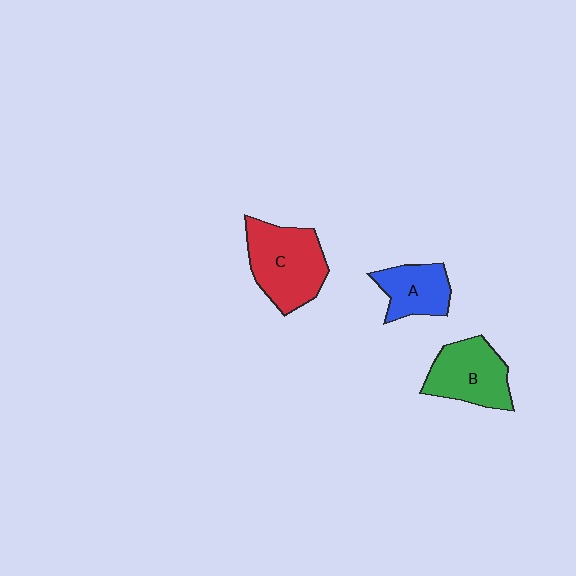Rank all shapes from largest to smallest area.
From largest to smallest: C (red), B (green), A (blue).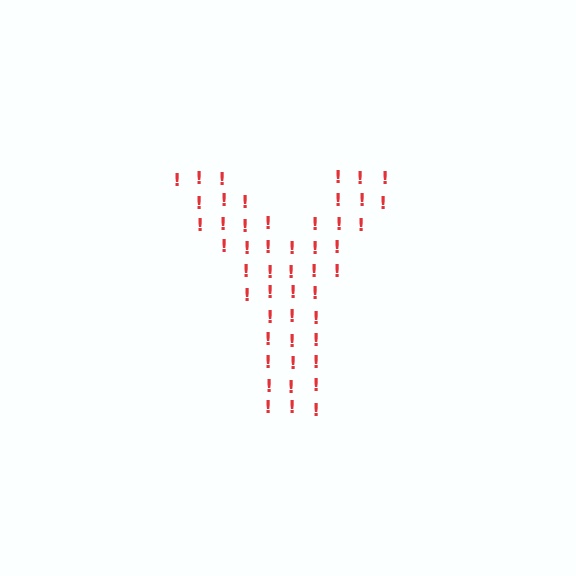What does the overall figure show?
The overall figure shows the letter Y.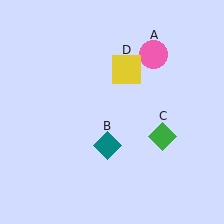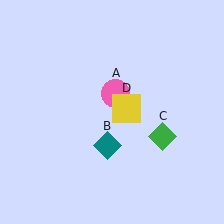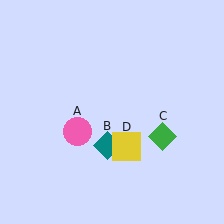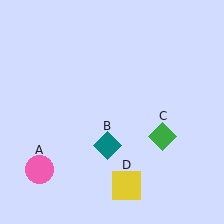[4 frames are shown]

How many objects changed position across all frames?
2 objects changed position: pink circle (object A), yellow square (object D).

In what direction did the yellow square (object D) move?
The yellow square (object D) moved down.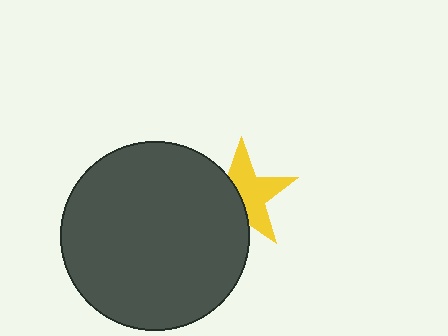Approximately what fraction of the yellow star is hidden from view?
Roughly 43% of the yellow star is hidden behind the dark gray circle.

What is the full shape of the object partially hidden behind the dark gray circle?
The partially hidden object is a yellow star.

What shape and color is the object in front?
The object in front is a dark gray circle.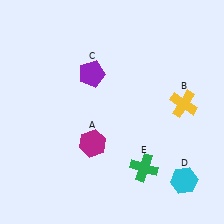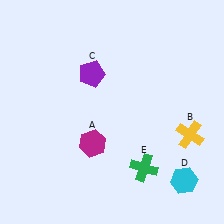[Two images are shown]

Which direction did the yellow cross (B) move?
The yellow cross (B) moved down.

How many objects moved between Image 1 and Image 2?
1 object moved between the two images.